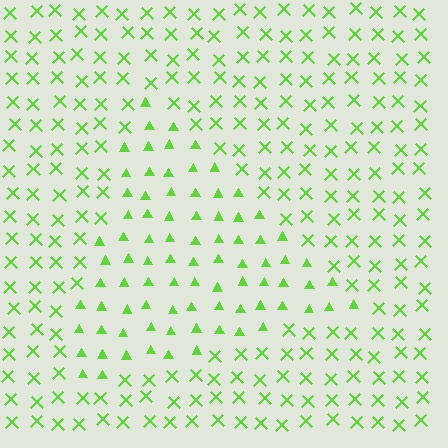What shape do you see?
I see a triangle.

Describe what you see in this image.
The image is filled with small lime elements arranged in a uniform grid. A triangle-shaped region contains triangles, while the surrounding area contains X marks. The boundary is defined purely by the change in element shape.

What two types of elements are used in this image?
The image uses triangles inside the triangle region and X marks outside it.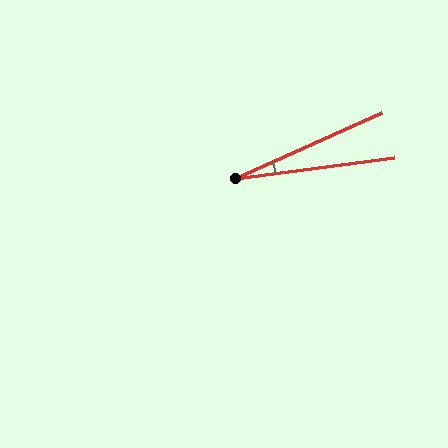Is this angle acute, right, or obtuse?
It is acute.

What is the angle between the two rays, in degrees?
Approximately 17 degrees.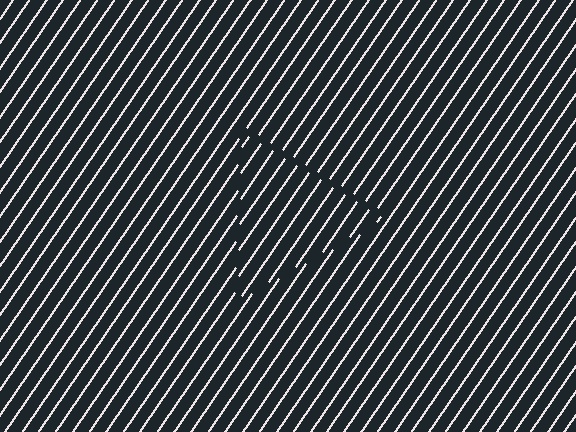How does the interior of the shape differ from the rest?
The interior of the shape contains the same grating, shifted by half a period — the contour is defined by the phase discontinuity where line-ends from the inner and outer gratings abut.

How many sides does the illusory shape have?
3 sides — the line-ends trace a triangle.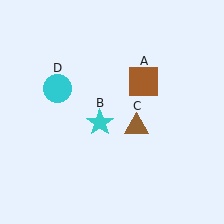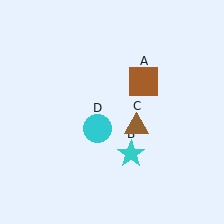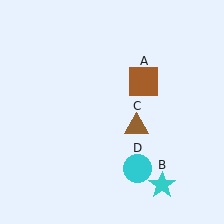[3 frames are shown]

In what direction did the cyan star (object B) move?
The cyan star (object B) moved down and to the right.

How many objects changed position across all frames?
2 objects changed position: cyan star (object B), cyan circle (object D).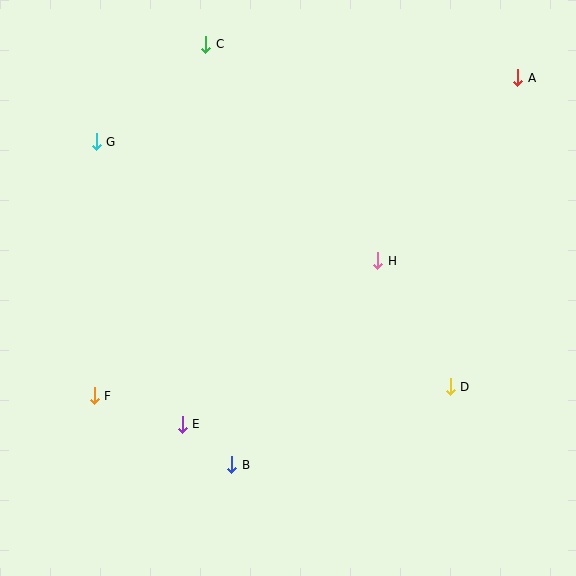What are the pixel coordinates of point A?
Point A is at (518, 78).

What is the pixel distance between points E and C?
The distance between E and C is 380 pixels.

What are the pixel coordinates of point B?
Point B is at (232, 465).